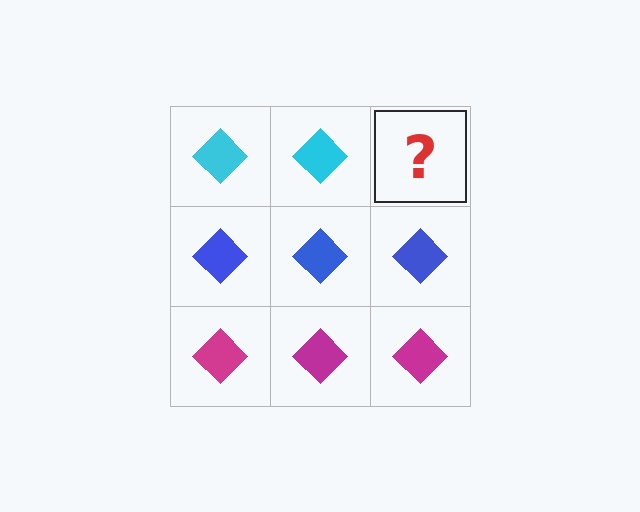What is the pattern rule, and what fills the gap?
The rule is that each row has a consistent color. The gap should be filled with a cyan diamond.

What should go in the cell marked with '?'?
The missing cell should contain a cyan diamond.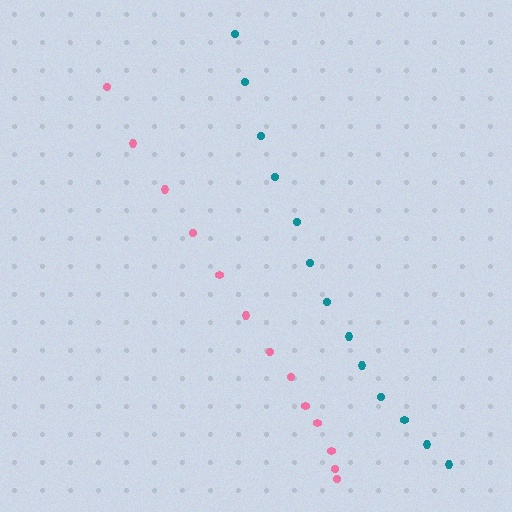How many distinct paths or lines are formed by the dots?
There are 2 distinct paths.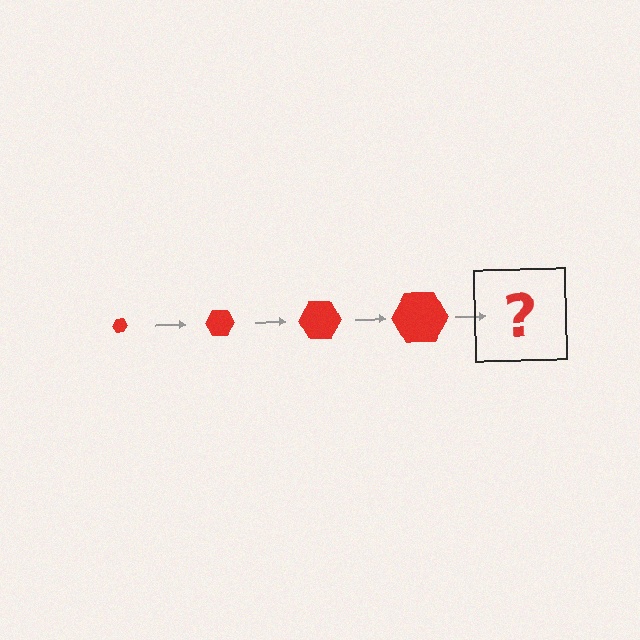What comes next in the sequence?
The next element should be a red hexagon, larger than the previous one.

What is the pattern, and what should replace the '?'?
The pattern is that the hexagon gets progressively larger each step. The '?' should be a red hexagon, larger than the previous one.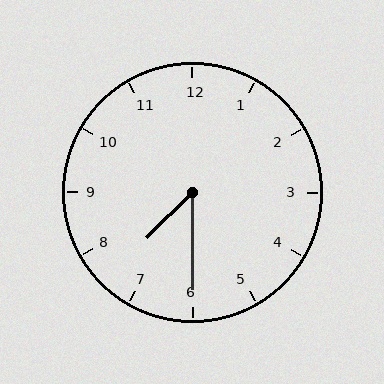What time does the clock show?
7:30.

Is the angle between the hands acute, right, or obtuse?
It is acute.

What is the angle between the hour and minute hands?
Approximately 45 degrees.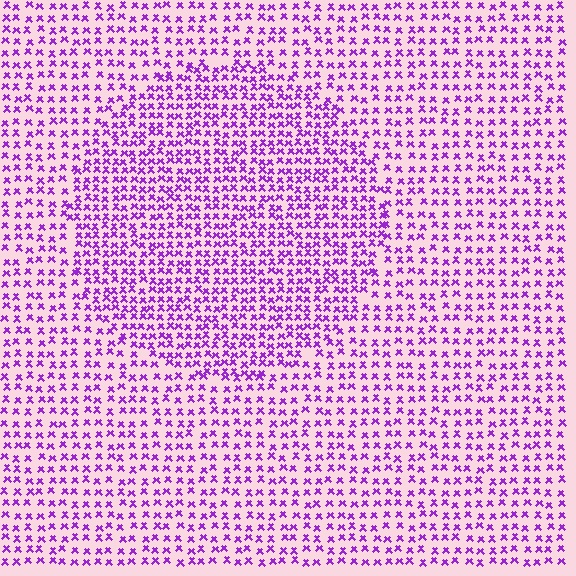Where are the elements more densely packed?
The elements are more densely packed inside the circle boundary.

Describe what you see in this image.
The image contains small purple elements arranged at two different densities. A circle-shaped region is visible where the elements are more densely packed than the surrounding area.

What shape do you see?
I see a circle.